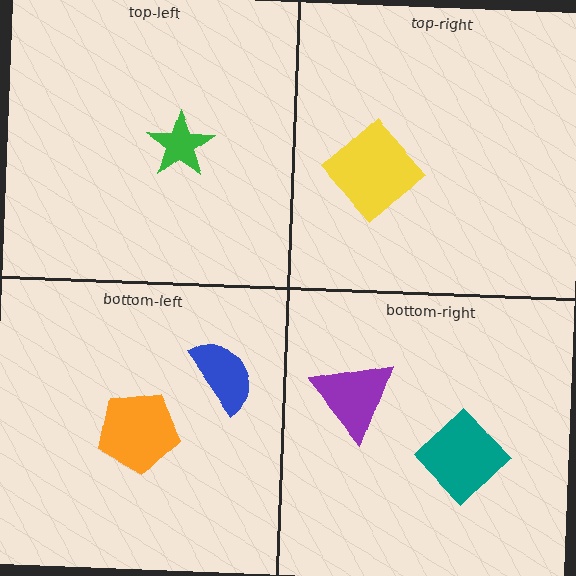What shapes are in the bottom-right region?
The purple triangle, the teal diamond.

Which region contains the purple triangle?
The bottom-right region.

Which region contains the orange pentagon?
The bottom-left region.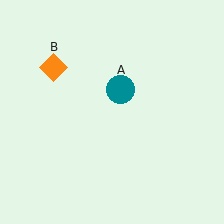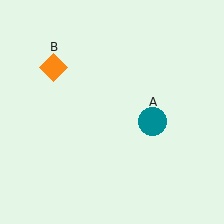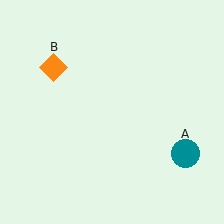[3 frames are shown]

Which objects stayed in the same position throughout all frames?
Orange diamond (object B) remained stationary.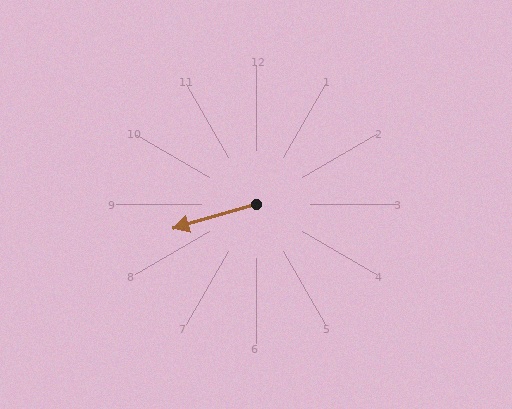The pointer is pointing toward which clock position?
Roughly 8 o'clock.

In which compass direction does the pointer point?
West.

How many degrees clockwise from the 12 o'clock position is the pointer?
Approximately 254 degrees.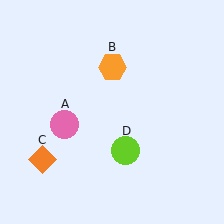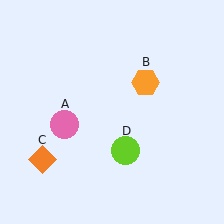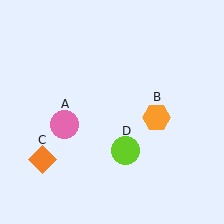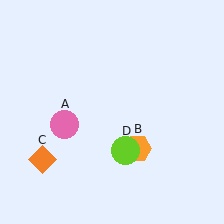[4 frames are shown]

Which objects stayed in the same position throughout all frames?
Pink circle (object A) and orange diamond (object C) and lime circle (object D) remained stationary.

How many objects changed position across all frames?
1 object changed position: orange hexagon (object B).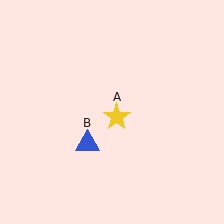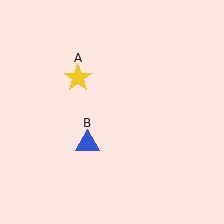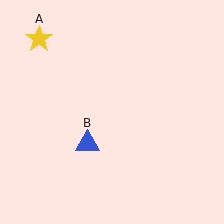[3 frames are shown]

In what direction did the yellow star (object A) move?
The yellow star (object A) moved up and to the left.